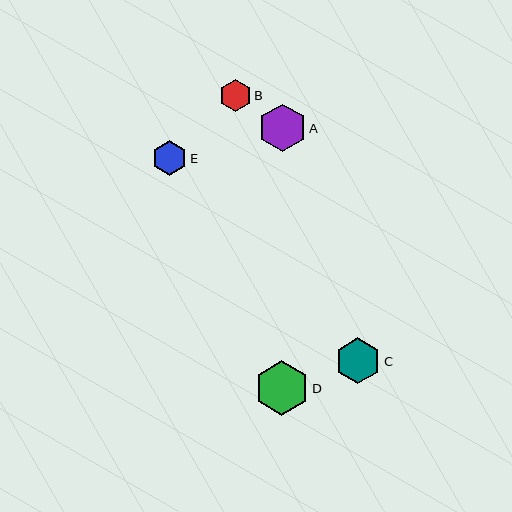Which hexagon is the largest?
Hexagon D is the largest with a size of approximately 55 pixels.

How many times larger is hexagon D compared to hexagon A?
Hexagon D is approximately 1.2 times the size of hexagon A.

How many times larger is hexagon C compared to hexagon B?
Hexagon C is approximately 1.4 times the size of hexagon B.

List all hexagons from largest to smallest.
From largest to smallest: D, A, C, E, B.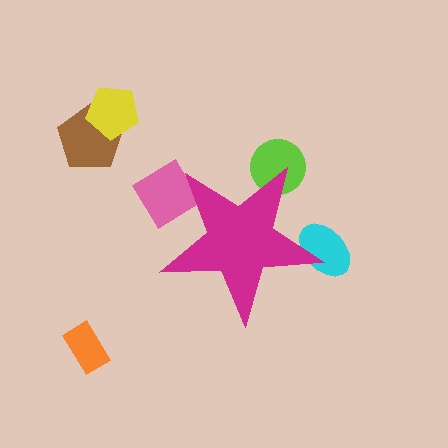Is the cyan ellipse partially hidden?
Yes, the cyan ellipse is partially hidden behind the magenta star.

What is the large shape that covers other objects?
A magenta star.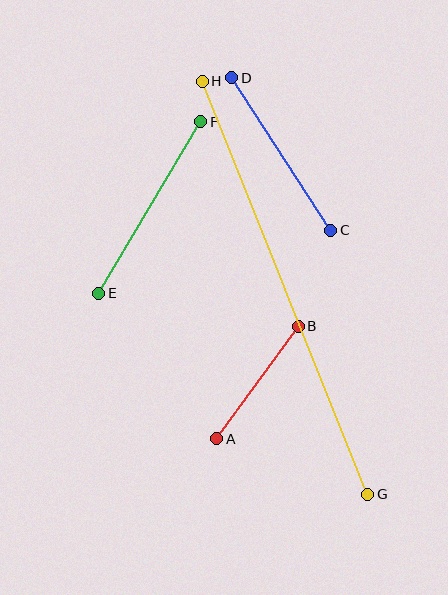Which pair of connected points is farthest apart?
Points G and H are farthest apart.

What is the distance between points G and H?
The distance is approximately 445 pixels.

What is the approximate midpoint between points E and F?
The midpoint is at approximately (150, 208) pixels.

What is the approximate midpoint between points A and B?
The midpoint is at approximately (258, 382) pixels.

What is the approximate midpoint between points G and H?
The midpoint is at approximately (285, 288) pixels.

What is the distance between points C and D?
The distance is approximately 182 pixels.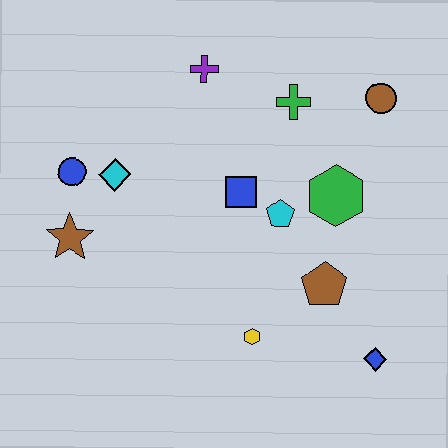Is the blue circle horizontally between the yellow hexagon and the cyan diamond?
No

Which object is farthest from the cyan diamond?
The blue diamond is farthest from the cyan diamond.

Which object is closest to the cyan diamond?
The blue circle is closest to the cyan diamond.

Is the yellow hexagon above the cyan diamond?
No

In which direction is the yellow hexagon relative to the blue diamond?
The yellow hexagon is to the left of the blue diamond.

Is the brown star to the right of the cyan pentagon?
No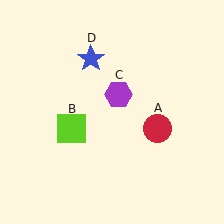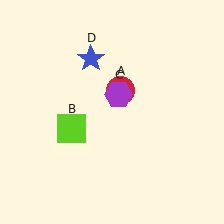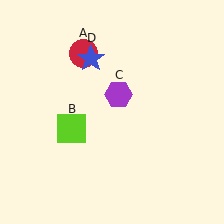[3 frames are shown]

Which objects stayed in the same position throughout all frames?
Lime square (object B) and purple hexagon (object C) and blue star (object D) remained stationary.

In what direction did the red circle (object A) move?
The red circle (object A) moved up and to the left.